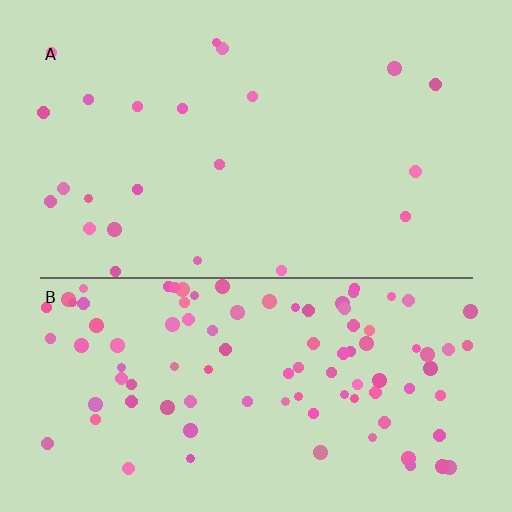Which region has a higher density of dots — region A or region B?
B (the bottom).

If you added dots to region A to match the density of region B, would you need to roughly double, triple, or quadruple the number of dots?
Approximately quadruple.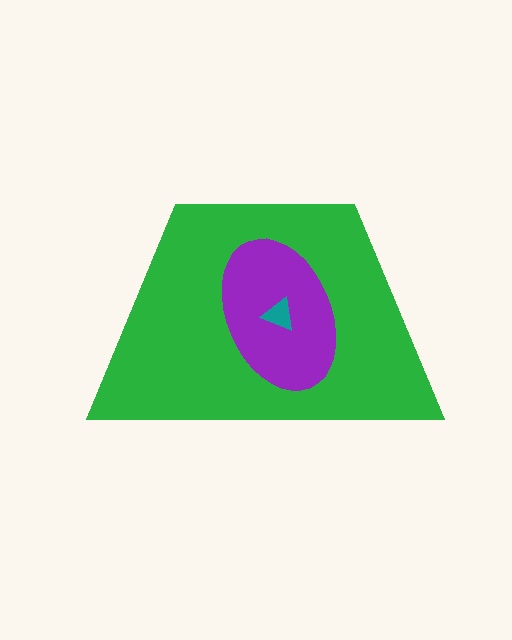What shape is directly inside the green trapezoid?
The purple ellipse.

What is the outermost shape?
The green trapezoid.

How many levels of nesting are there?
3.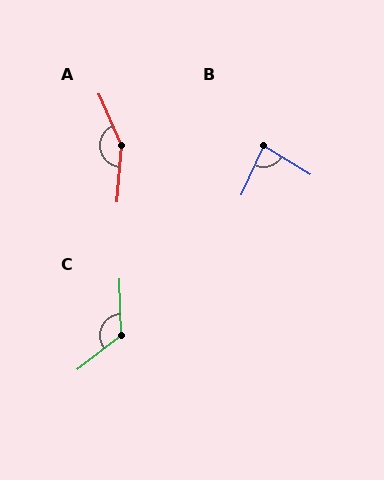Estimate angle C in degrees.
Approximately 126 degrees.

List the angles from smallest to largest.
B (82°), C (126°), A (152°).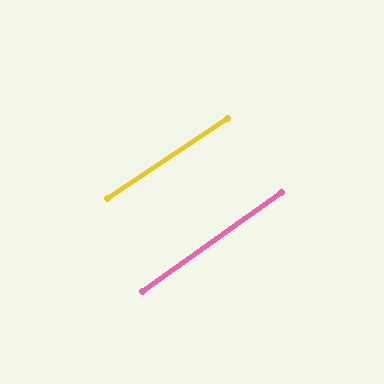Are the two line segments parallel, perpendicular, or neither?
Parallel — their directions differ by only 1.9°.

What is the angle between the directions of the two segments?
Approximately 2 degrees.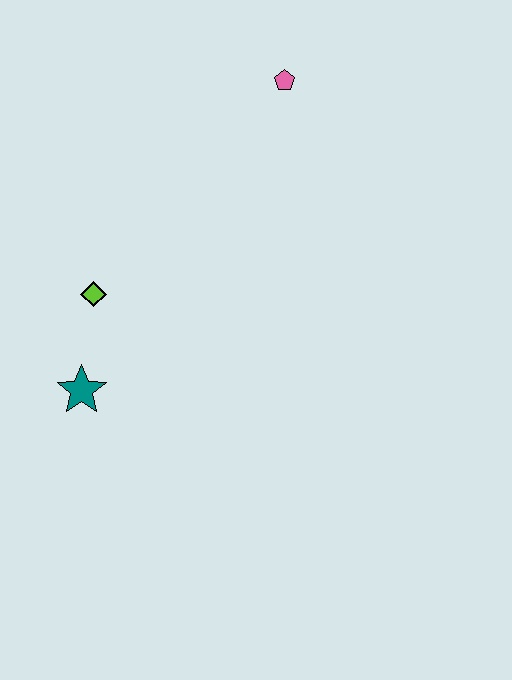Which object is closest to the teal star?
The lime diamond is closest to the teal star.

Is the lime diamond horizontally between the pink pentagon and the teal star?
Yes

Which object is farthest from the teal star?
The pink pentagon is farthest from the teal star.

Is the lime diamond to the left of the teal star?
No